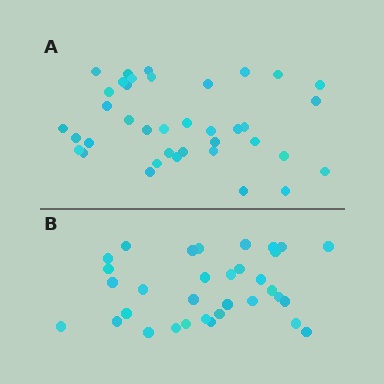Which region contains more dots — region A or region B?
Region A (the top region) has more dots.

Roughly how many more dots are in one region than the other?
Region A has about 5 more dots than region B.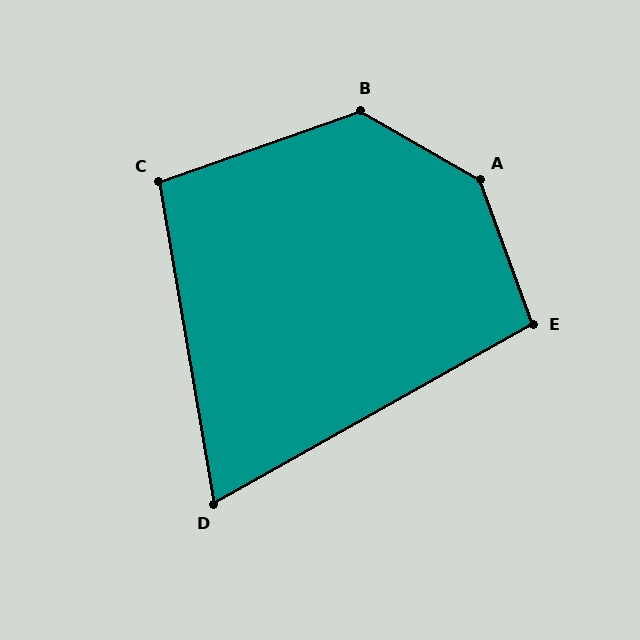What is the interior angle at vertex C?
Approximately 99 degrees (obtuse).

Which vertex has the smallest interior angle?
D, at approximately 70 degrees.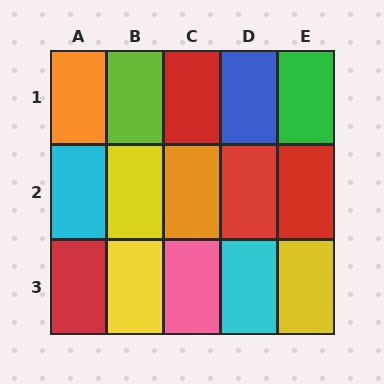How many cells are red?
4 cells are red.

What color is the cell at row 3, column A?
Red.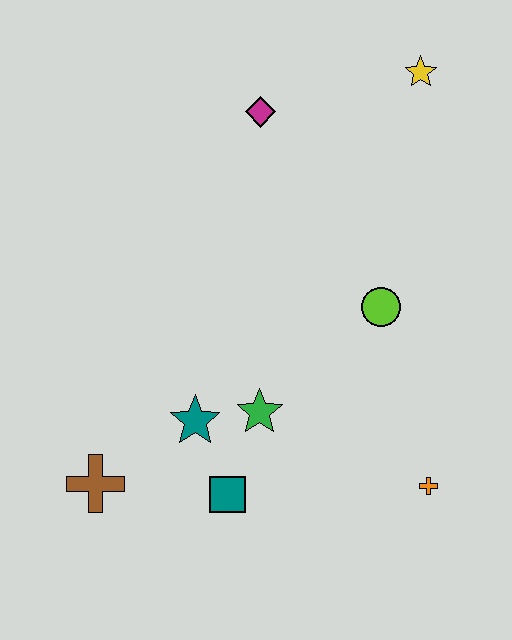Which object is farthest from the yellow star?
The brown cross is farthest from the yellow star.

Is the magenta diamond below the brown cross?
No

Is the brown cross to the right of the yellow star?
No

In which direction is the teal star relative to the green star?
The teal star is to the left of the green star.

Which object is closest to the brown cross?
The teal star is closest to the brown cross.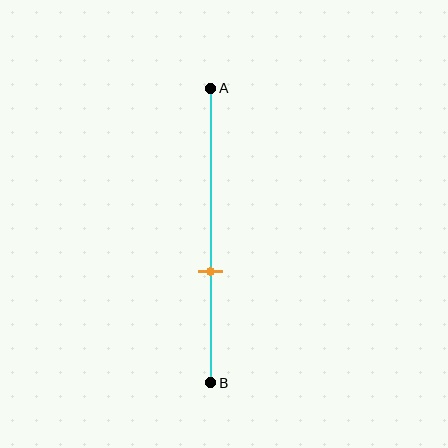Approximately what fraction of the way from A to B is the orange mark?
The orange mark is approximately 60% of the way from A to B.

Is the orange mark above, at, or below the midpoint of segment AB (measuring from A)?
The orange mark is below the midpoint of segment AB.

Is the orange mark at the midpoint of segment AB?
No, the mark is at about 60% from A, not at the 50% midpoint.